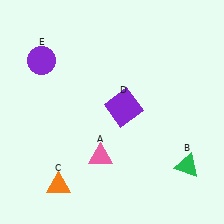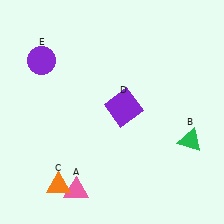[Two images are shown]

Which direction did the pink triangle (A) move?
The pink triangle (A) moved down.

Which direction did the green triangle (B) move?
The green triangle (B) moved up.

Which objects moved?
The objects that moved are: the pink triangle (A), the green triangle (B).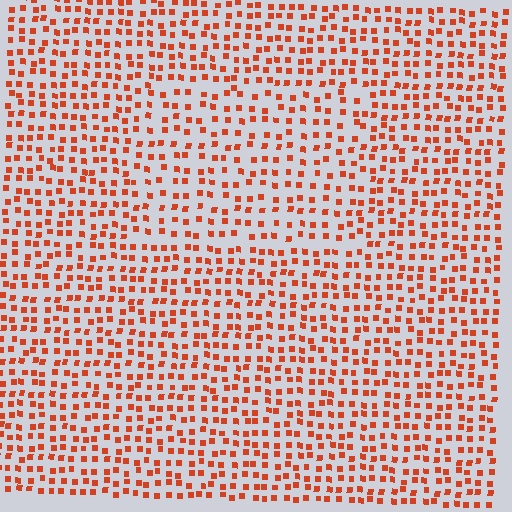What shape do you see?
I see a rectangle.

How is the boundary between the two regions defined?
The boundary is defined by a change in element density (approximately 1.4x ratio). All elements are the same color, size, and shape.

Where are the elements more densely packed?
The elements are more densely packed outside the rectangle boundary.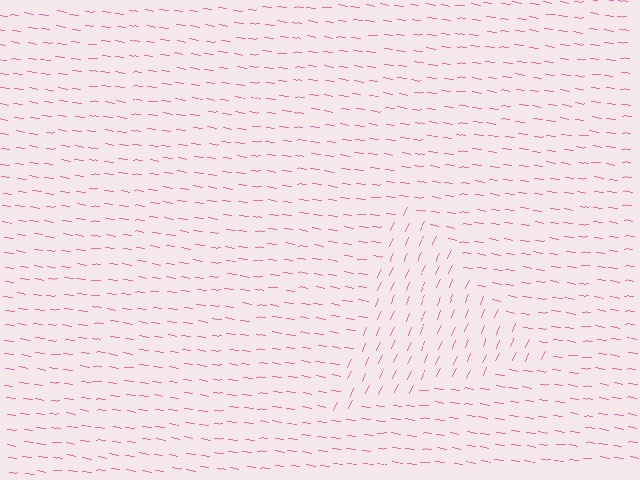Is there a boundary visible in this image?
Yes, there is a texture boundary formed by a change in line orientation.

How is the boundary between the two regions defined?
The boundary is defined purely by a change in line orientation (approximately 74 degrees difference). All lines are the same color and thickness.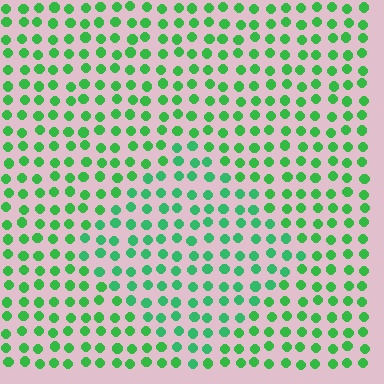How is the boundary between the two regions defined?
The boundary is defined purely by a slight shift in hue (about 18 degrees). Spacing, size, and orientation are identical on both sides.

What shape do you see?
I see a diamond.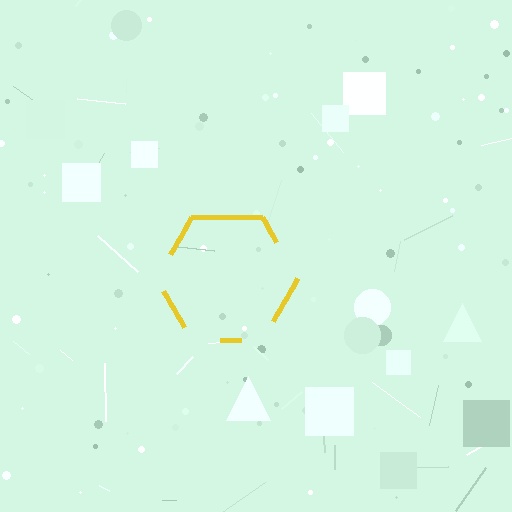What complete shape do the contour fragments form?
The contour fragments form a hexagon.